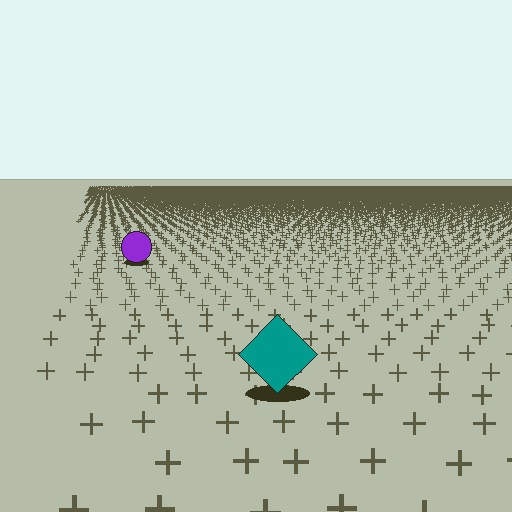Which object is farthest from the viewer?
The purple circle is farthest from the viewer. It appears smaller and the ground texture around it is denser.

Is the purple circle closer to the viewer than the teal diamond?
No. The teal diamond is closer — you can tell from the texture gradient: the ground texture is coarser near it.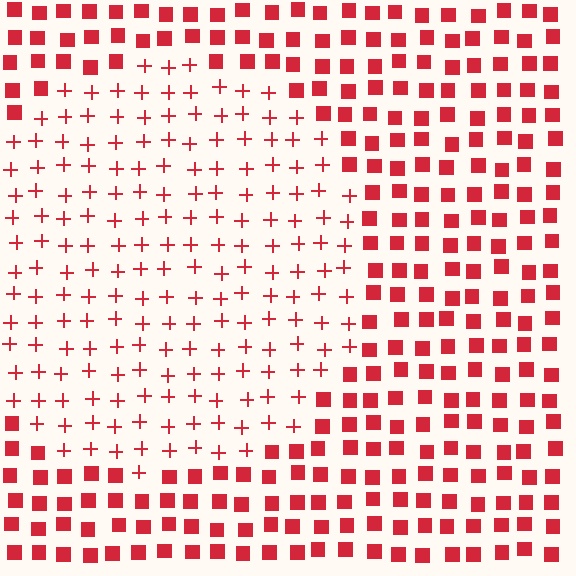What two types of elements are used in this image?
The image uses plus signs inside the circle region and squares outside it.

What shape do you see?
I see a circle.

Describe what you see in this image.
The image is filled with small red elements arranged in a uniform grid. A circle-shaped region contains plus signs, while the surrounding area contains squares. The boundary is defined purely by the change in element shape.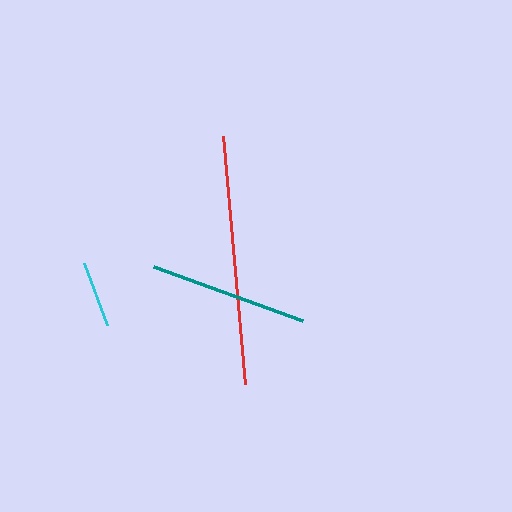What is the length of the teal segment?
The teal segment is approximately 158 pixels long.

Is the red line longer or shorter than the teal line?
The red line is longer than the teal line.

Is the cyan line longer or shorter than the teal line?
The teal line is longer than the cyan line.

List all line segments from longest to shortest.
From longest to shortest: red, teal, cyan.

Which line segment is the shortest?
The cyan line is the shortest at approximately 66 pixels.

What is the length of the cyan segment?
The cyan segment is approximately 66 pixels long.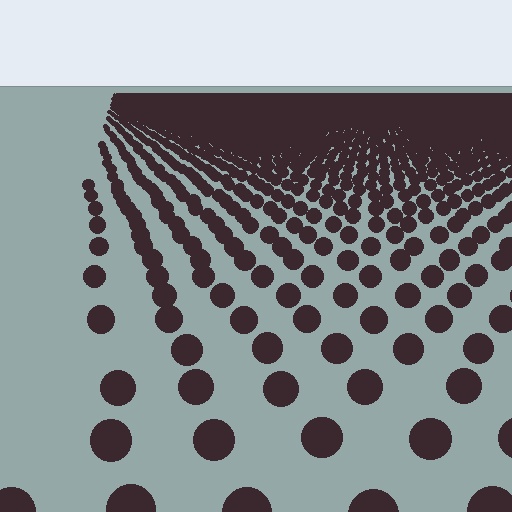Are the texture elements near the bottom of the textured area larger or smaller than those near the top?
Larger. Near the bottom, elements are closer to the viewer and appear at a bigger on-screen size.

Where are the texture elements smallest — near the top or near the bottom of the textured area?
Near the top.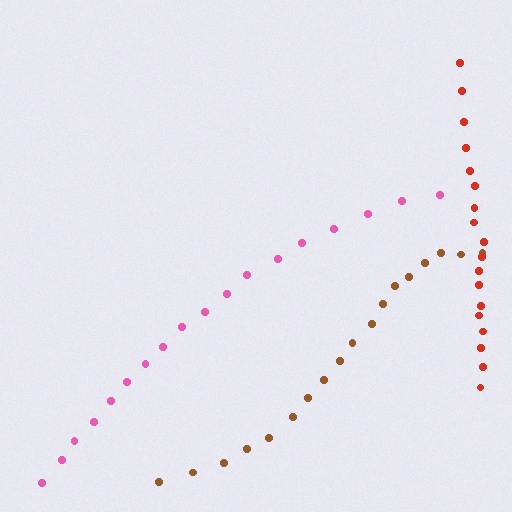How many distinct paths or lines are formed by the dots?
There are 3 distinct paths.